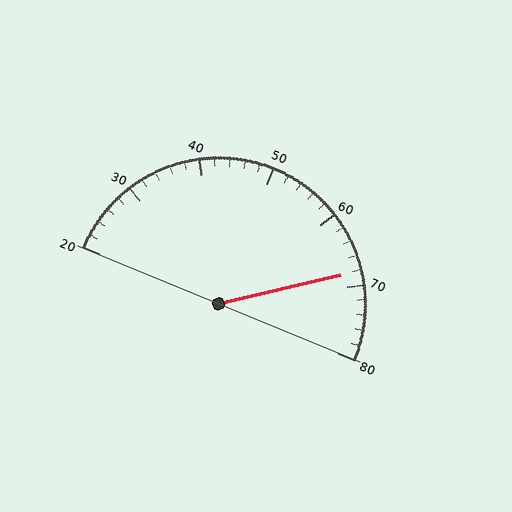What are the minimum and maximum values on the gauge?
The gauge ranges from 20 to 80.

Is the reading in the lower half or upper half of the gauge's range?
The reading is in the upper half of the range (20 to 80).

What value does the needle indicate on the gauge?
The needle indicates approximately 68.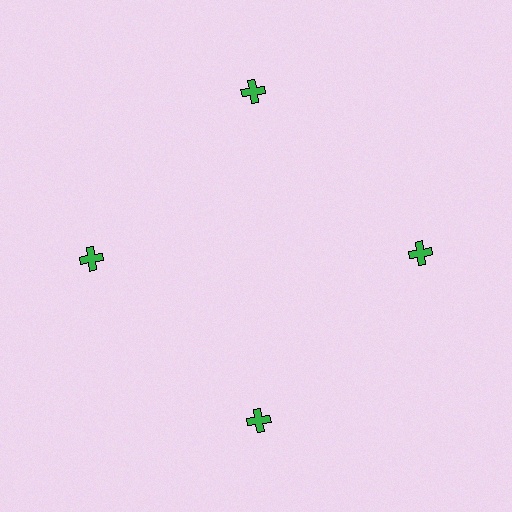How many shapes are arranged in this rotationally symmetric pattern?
There are 4 shapes, arranged in 4 groups of 1.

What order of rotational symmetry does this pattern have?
This pattern has 4-fold rotational symmetry.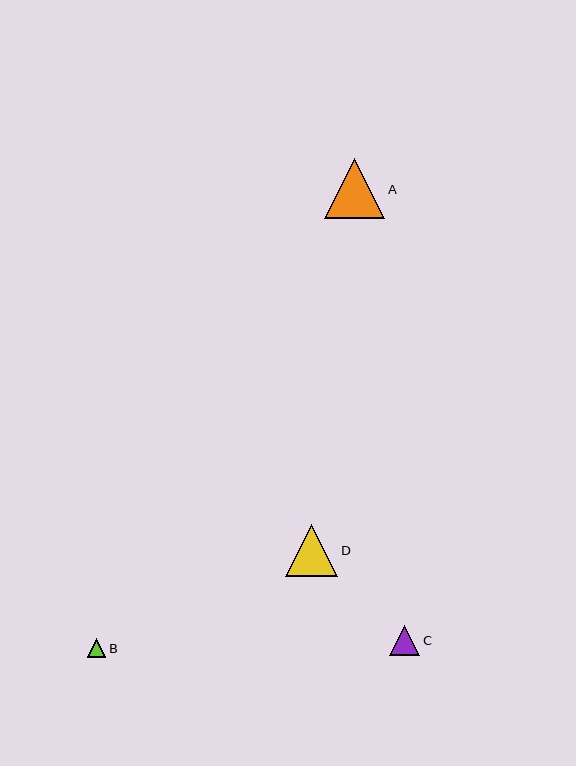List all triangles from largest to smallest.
From largest to smallest: A, D, C, B.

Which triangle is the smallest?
Triangle B is the smallest with a size of approximately 18 pixels.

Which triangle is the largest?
Triangle A is the largest with a size of approximately 60 pixels.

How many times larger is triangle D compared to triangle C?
Triangle D is approximately 1.7 times the size of triangle C.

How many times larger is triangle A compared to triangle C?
Triangle A is approximately 2.0 times the size of triangle C.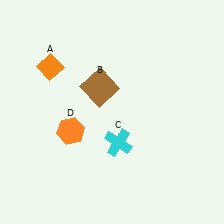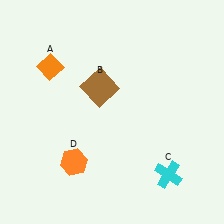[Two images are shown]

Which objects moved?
The objects that moved are: the cyan cross (C), the orange hexagon (D).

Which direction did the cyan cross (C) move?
The cyan cross (C) moved right.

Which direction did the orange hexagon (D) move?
The orange hexagon (D) moved down.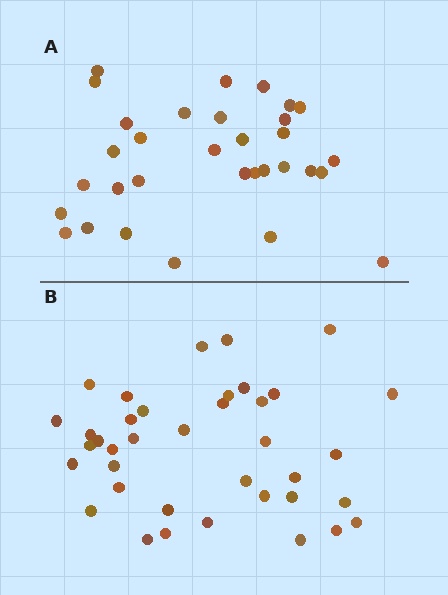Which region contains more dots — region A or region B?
Region B (the bottom region) has more dots.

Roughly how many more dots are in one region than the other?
Region B has about 6 more dots than region A.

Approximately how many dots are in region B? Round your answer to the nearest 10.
About 40 dots. (The exact count is 38, which rounds to 40.)